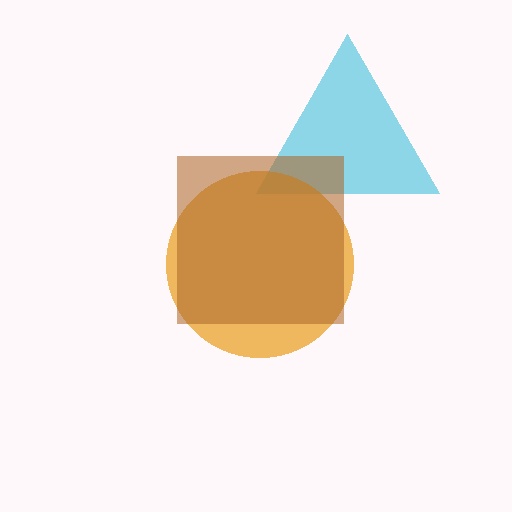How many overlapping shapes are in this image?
There are 3 overlapping shapes in the image.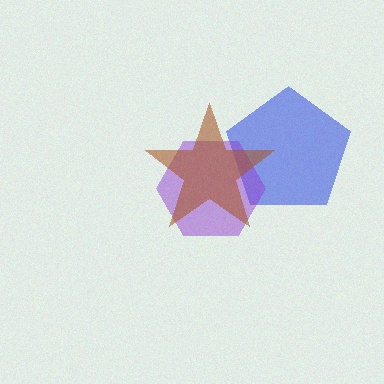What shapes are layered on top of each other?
The layered shapes are: a blue pentagon, a purple hexagon, a brown star.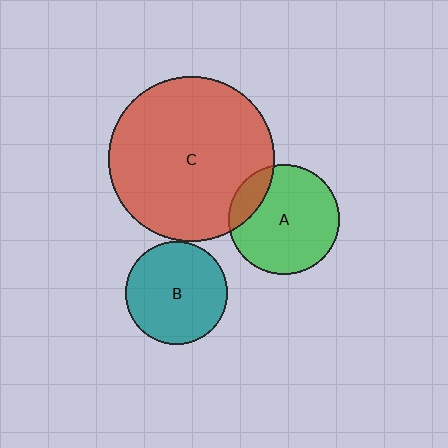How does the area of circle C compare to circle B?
Approximately 2.6 times.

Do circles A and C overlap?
Yes.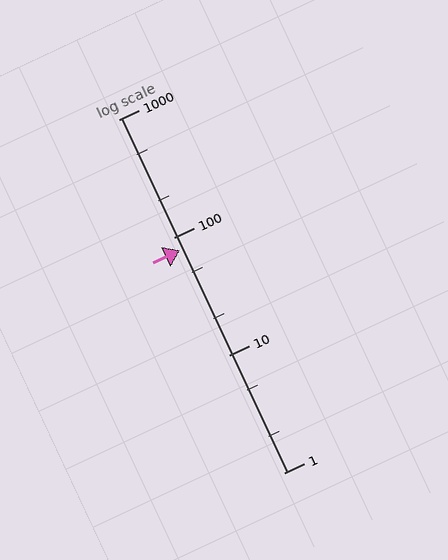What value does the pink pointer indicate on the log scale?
The pointer indicates approximately 77.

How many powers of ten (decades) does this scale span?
The scale spans 3 decades, from 1 to 1000.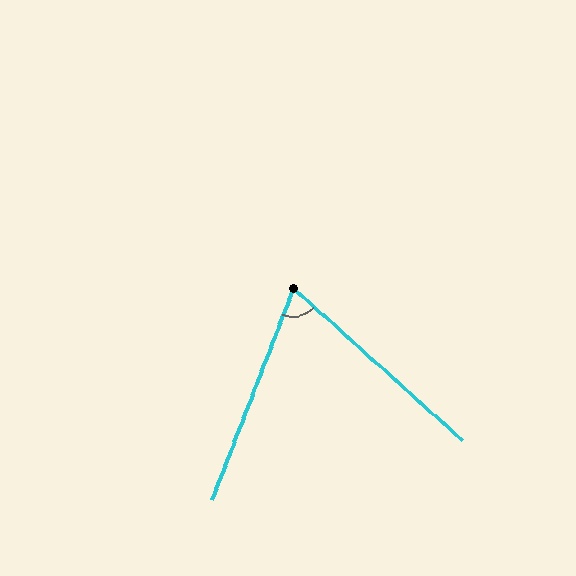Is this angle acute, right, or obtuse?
It is acute.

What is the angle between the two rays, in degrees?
Approximately 69 degrees.